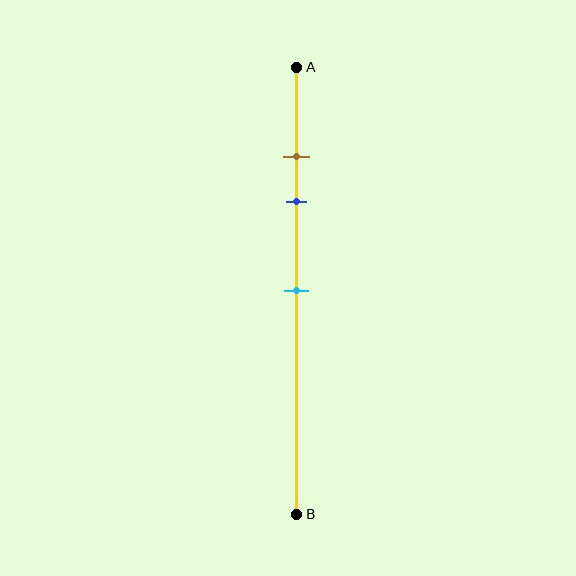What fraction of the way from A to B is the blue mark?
The blue mark is approximately 30% (0.3) of the way from A to B.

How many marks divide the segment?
There are 3 marks dividing the segment.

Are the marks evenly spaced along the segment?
No, the marks are not evenly spaced.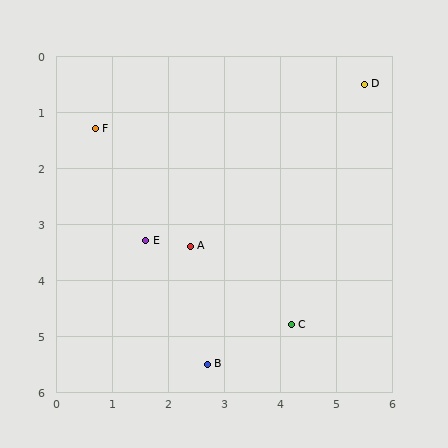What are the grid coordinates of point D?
Point D is at approximately (5.5, 0.5).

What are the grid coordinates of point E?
Point E is at approximately (1.6, 3.3).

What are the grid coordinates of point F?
Point F is at approximately (0.7, 1.3).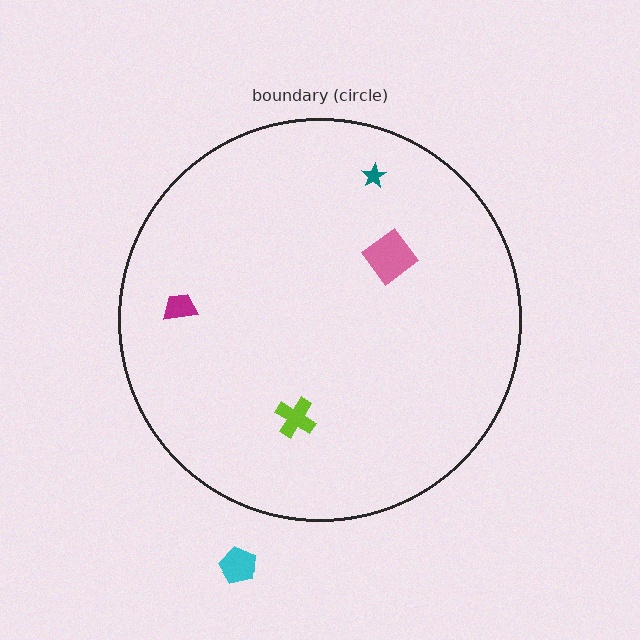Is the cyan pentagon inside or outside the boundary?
Outside.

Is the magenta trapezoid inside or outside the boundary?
Inside.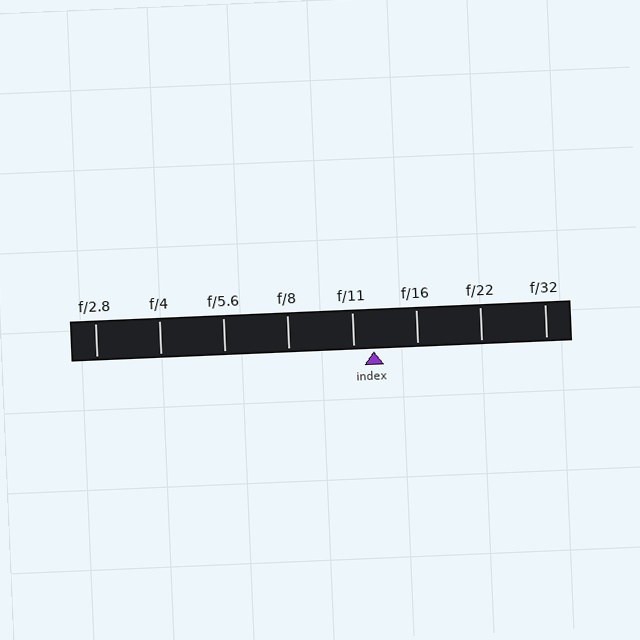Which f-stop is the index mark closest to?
The index mark is closest to f/11.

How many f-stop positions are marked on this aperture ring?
There are 8 f-stop positions marked.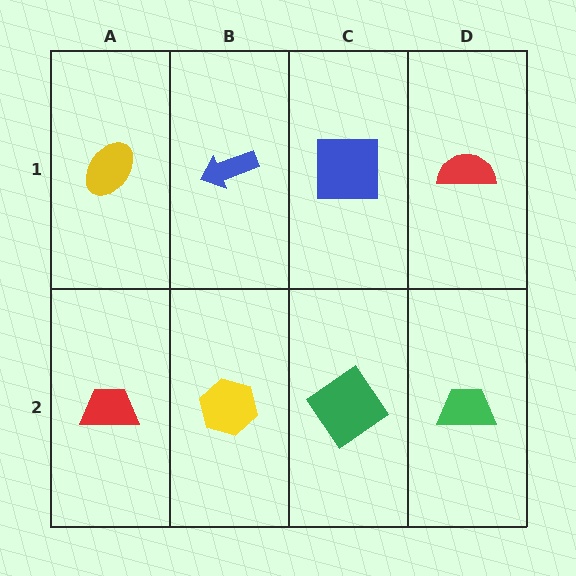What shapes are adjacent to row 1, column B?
A yellow hexagon (row 2, column B), a yellow ellipse (row 1, column A), a blue square (row 1, column C).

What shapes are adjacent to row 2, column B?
A blue arrow (row 1, column B), a red trapezoid (row 2, column A), a green diamond (row 2, column C).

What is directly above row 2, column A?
A yellow ellipse.